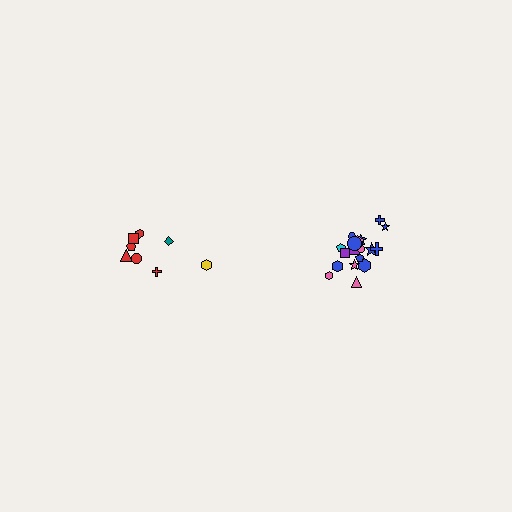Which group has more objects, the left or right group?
The right group.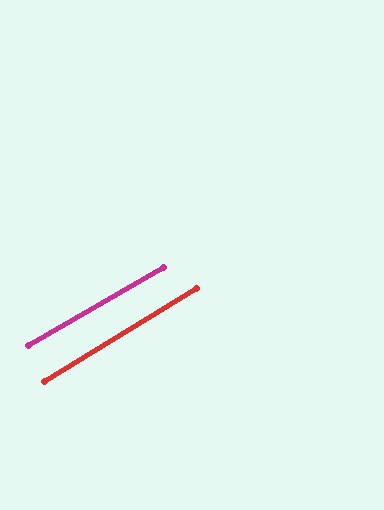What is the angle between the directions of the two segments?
Approximately 1 degree.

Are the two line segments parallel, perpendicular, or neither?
Parallel — their directions differ by only 1.4°.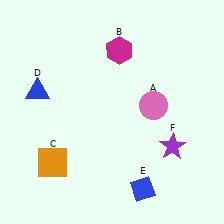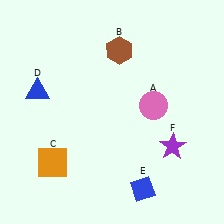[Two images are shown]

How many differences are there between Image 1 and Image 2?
There is 1 difference between the two images.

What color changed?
The hexagon (B) changed from magenta in Image 1 to brown in Image 2.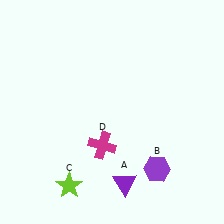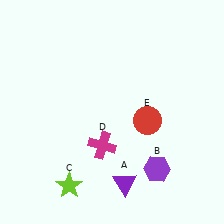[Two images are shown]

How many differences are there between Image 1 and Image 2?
There is 1 difference between the two images.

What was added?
A red circle (E) was added in Image 2.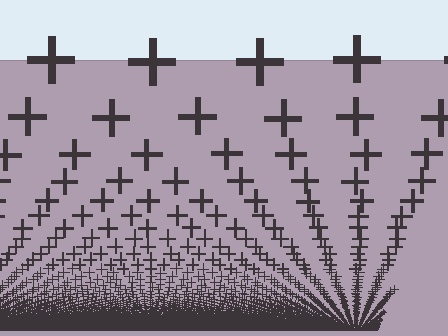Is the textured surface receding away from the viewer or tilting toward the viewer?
The surface appears to tilt toward the viewer. Texture elements get larger and sparser toward the top.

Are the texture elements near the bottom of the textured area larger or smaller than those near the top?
Smaller. The gradient is inverted — elements near the bottom are smaller and denser.